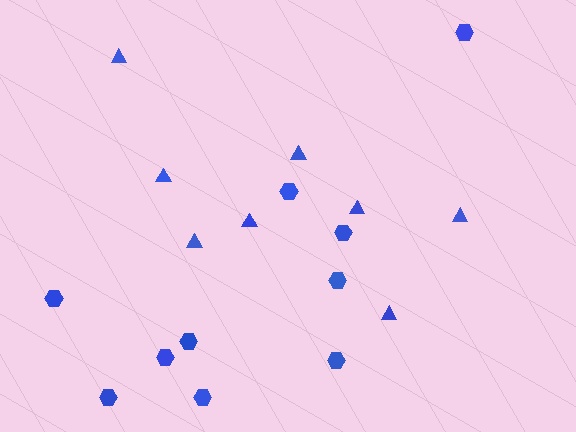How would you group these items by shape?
There are 2 groups: one group of hexagons (10) and one group of triangles (8).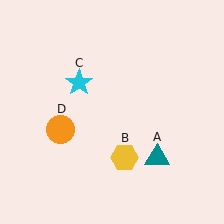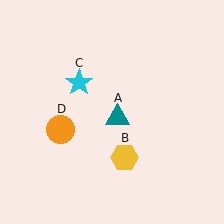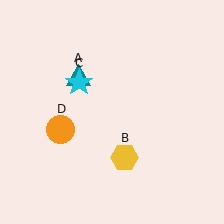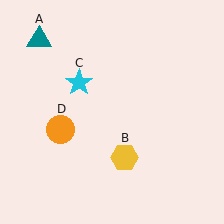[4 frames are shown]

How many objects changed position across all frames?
1 object changed position: teal triangle (object A).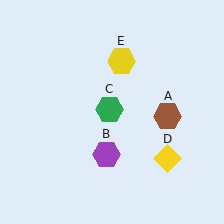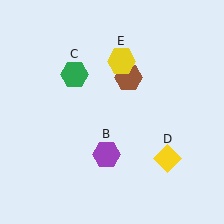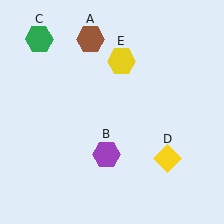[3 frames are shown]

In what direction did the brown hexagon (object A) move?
The brown hexagon (object A) moved up and to the left.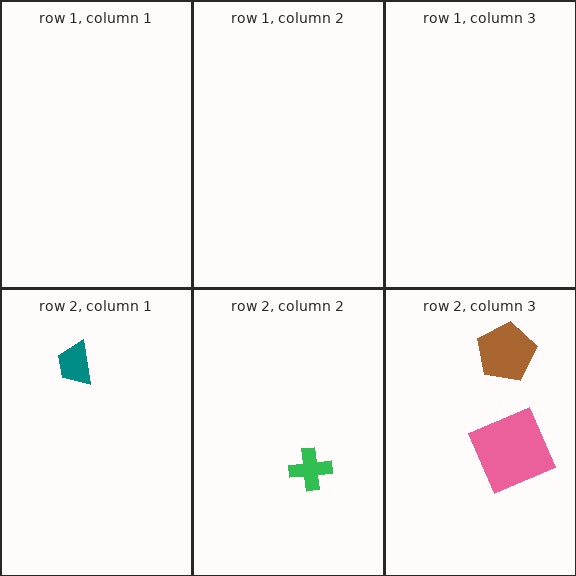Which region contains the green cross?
The row 2, column 2 region.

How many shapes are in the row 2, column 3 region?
2.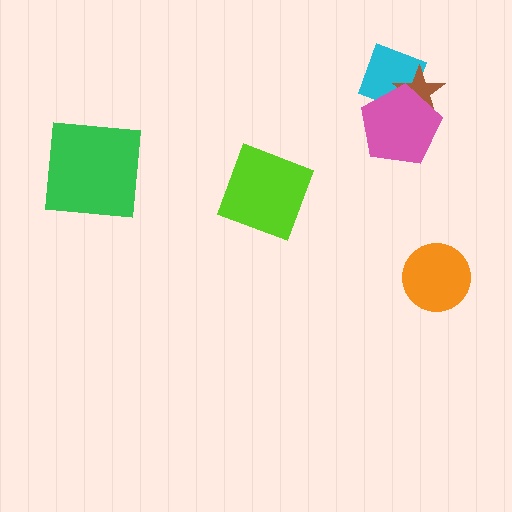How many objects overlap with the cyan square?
2 objects overlap with the cyan square.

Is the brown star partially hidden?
Yes, it is partially covered by another shape.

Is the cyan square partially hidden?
Yes, it is partially covered by another shape.